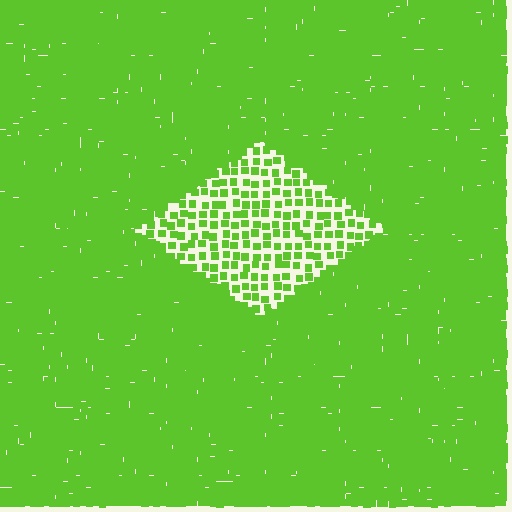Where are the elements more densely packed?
The elements are more densely packed outside the diamond boundary.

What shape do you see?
I see a diamond.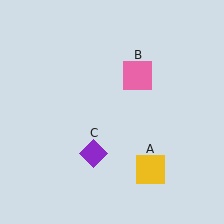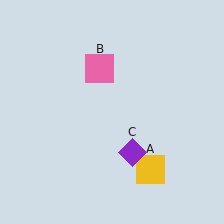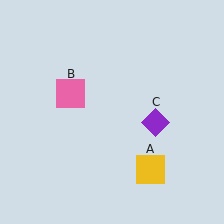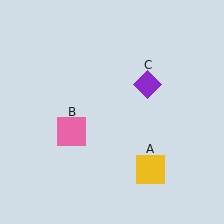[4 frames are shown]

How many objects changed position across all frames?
2 objects changed position: pink square (object B), purple diamond (object C).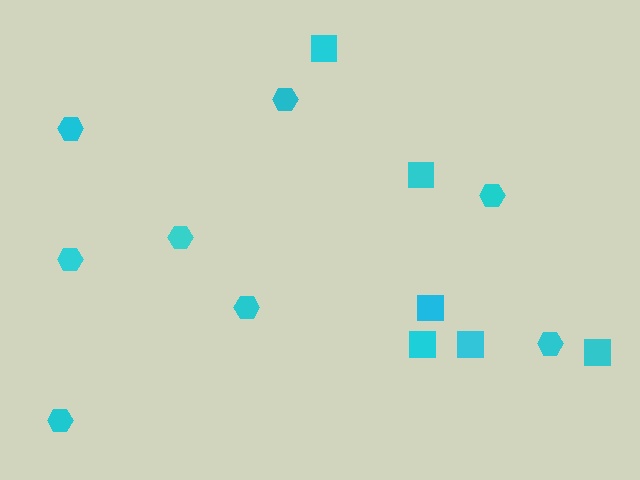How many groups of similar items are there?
There are 2 groups: one group of hexagons (8) and one group of squares (6).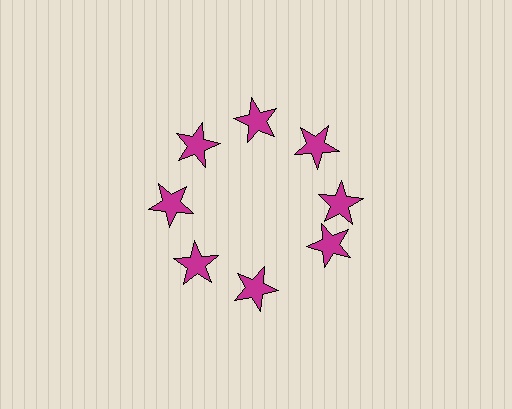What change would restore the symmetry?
The symmetry would be restored by rotating it back into even spacing with its neighbors so that all 8 stars sit at equal angles and equal distance from the center.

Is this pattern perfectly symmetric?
No. The 8 magenta stars are arranged in a ring, but one element near the 4 o'clock position is rotated out of alignment along the ring, breaking the 8-fold rotational symmetry.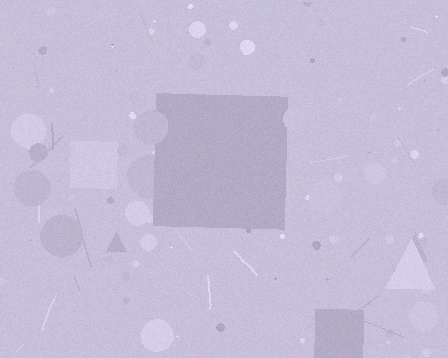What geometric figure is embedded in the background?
A square is embedded in the background.